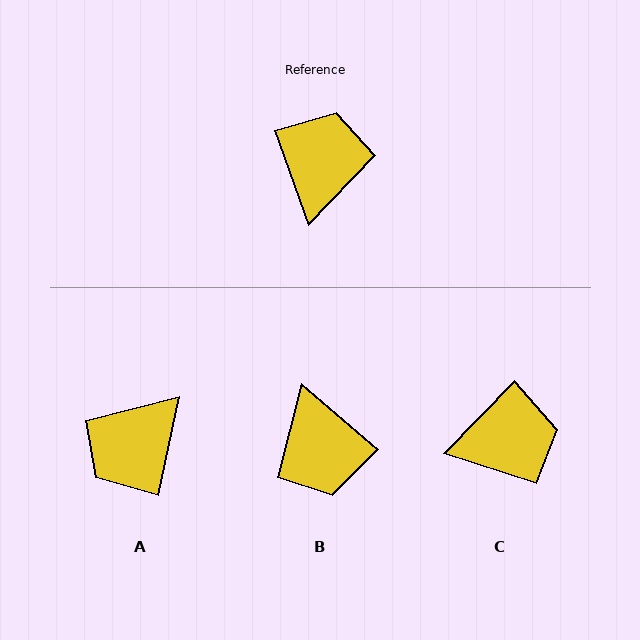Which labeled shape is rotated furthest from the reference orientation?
B, about 151 degrees away.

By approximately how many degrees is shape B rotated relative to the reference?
Approximately 151 degrees clockwise.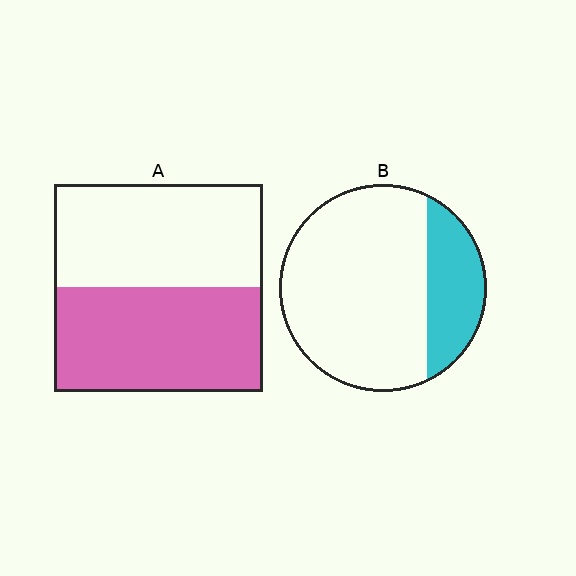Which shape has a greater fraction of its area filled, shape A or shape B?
Shape A.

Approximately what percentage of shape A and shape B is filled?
A is approximately 50% and B is approximately 25%.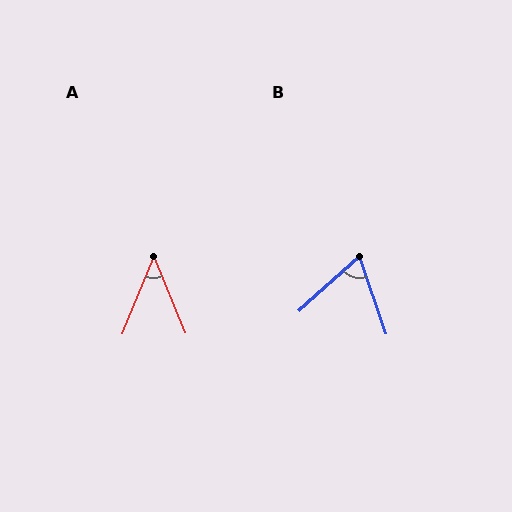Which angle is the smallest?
A, at approximately 44 degrees.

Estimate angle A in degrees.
Approximately 44 degrees.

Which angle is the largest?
B, at approximately 67 degrees.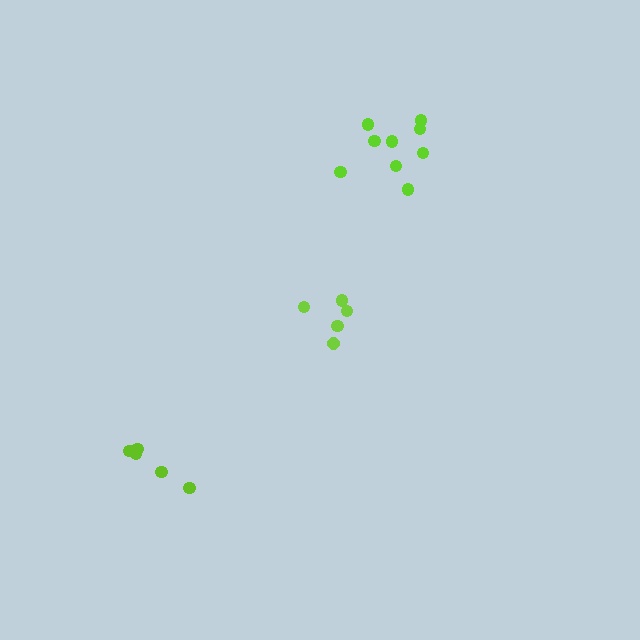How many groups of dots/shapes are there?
There are 3 groups.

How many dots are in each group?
Group 1: 5 dots, Group 2: 5 dots, Group 3: 9 dots (19 total).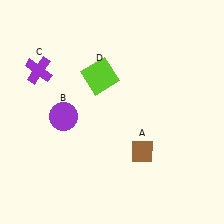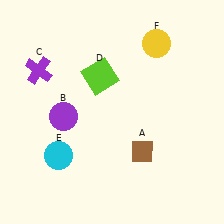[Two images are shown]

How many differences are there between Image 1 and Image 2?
There are 2 differences between the two images.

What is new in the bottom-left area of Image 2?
A cyan circle (E) was added in the bottom-left area of Image 2.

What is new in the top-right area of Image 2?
A yellow circle (F) was added in the top-right area of Image 2.